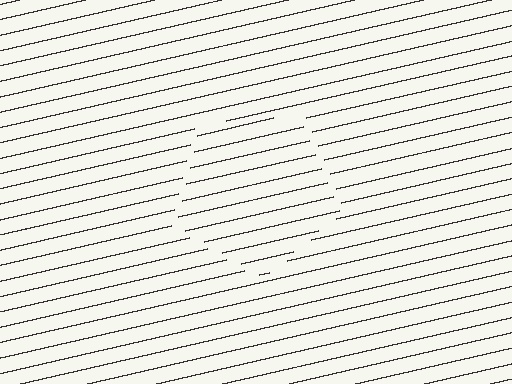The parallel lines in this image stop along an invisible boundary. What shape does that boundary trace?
An illusory pentagon. The interior of the shape contains the same grating, shifted by half a period — the contour is defined by the phase discontinuity where line-ends from the inner and outer gratings abut.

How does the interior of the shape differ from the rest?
The interior of the shape contains the same grating, shifted by half a period — the contour is defined by the phase discontinuity where line-ends from the inner and outer gratings abut.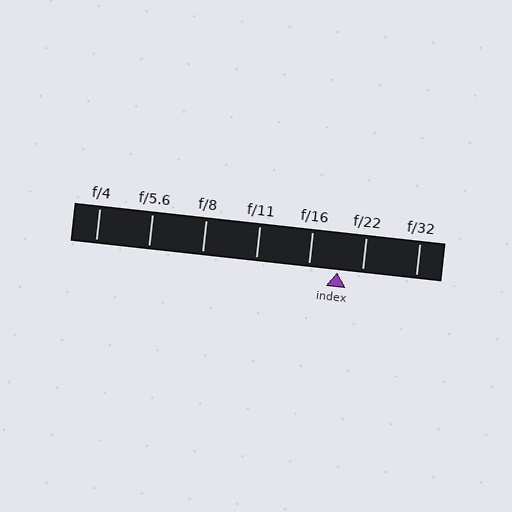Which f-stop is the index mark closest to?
The index mark is closest to f/22.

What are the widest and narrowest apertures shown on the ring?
The widest aperture shown is f/4 and the narrowest is f/32.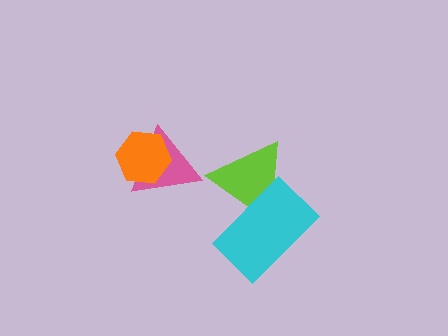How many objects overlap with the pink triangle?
1 object overlaps with the pink triangle.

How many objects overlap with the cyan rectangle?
1 object overlaps with the cyan rectangle.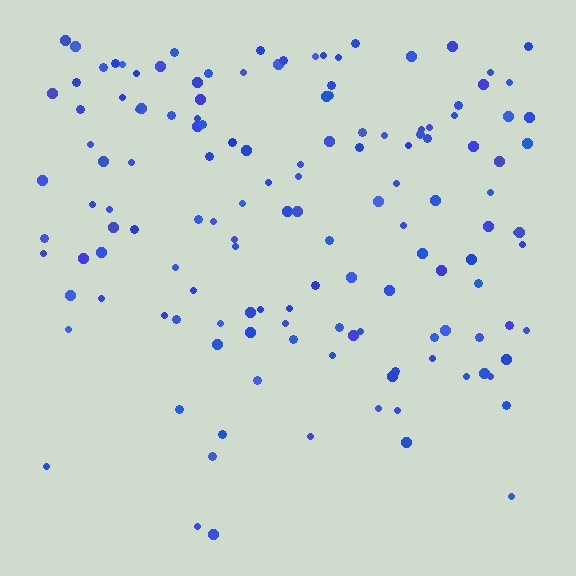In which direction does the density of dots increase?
From bottom to top, with the top side densest.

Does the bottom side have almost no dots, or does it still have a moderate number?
Still a moderate number, just noticeably fewer than the top.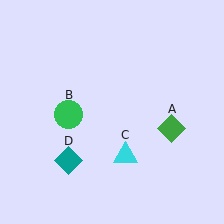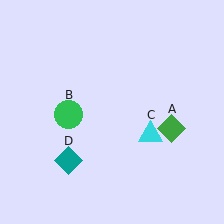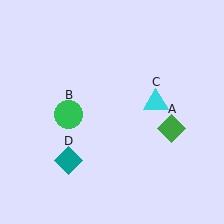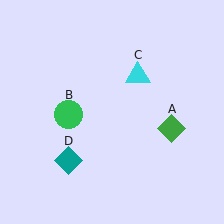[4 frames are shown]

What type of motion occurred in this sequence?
The cyan triangle (object C) rotated counterclockwise around the center of the scene.